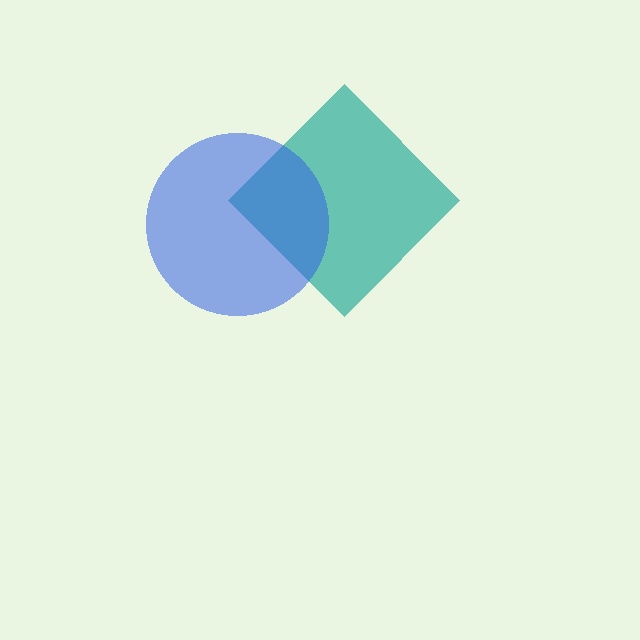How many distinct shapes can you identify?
There are 2 distinct shapes: a teal diamond, a blue circle.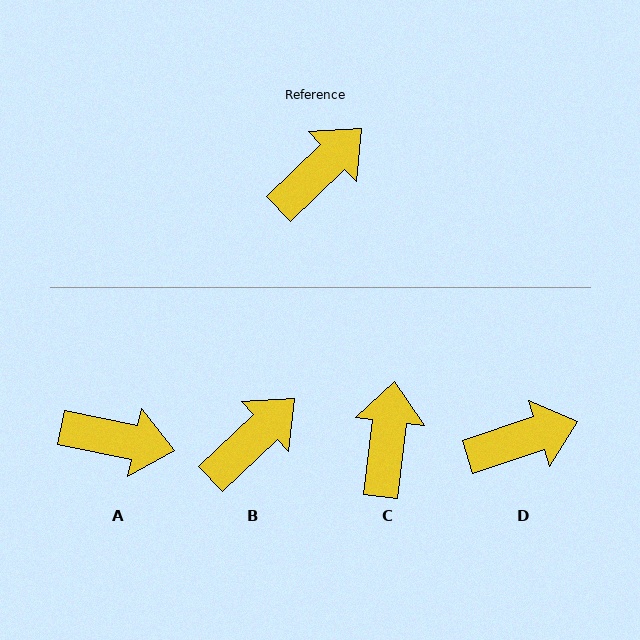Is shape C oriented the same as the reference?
No, it is off by about 39 degrees.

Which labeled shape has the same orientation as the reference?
B.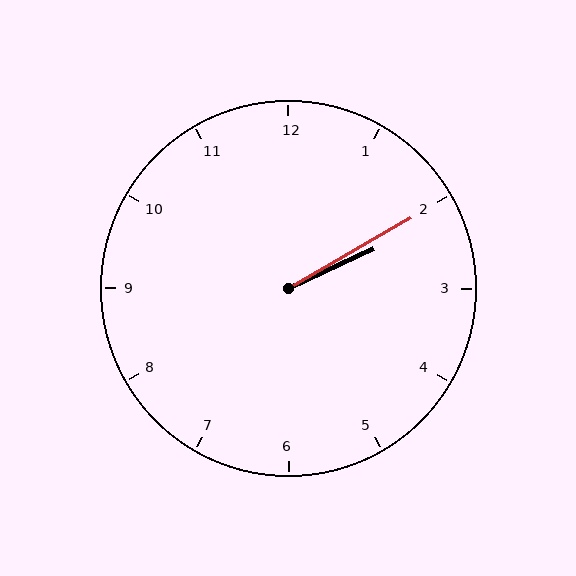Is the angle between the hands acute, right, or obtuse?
It is acute.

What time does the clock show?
2:10.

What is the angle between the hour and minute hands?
Approximately 5 degrees.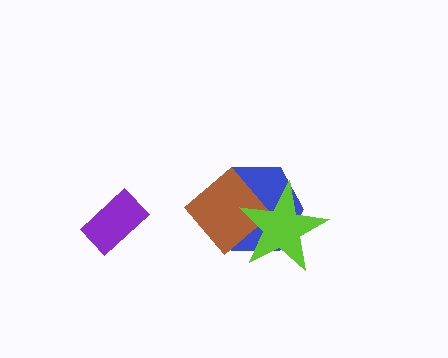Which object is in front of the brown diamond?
The lime star is in front of the brown diamond.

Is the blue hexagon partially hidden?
Yes, it is partially covered by another shape.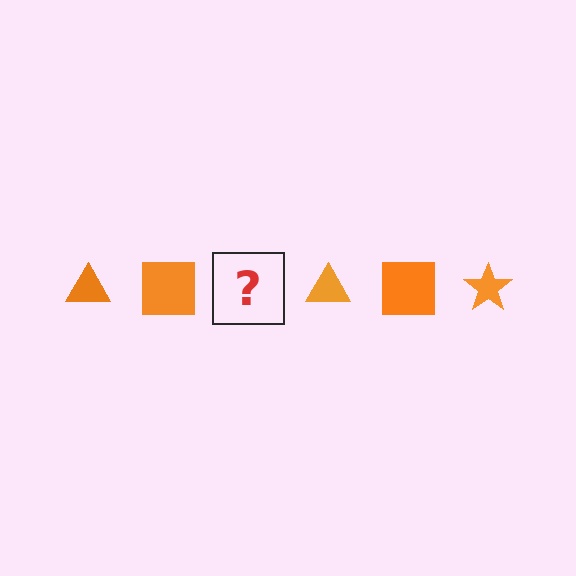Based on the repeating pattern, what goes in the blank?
The blank should be an orange star.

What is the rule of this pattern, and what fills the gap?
The rule is that the pattern cycles through triangle, square, star shapes in orange. The gap should be filled with an orange star.